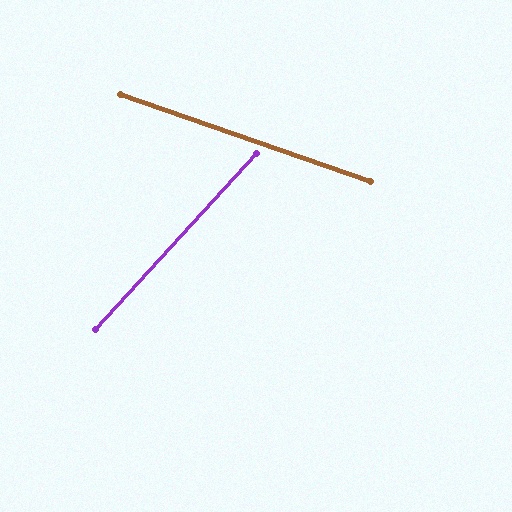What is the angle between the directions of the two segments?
Approximately 67 degrees.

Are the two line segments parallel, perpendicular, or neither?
Neither parallel nor perpendicular — they differ by about 67°.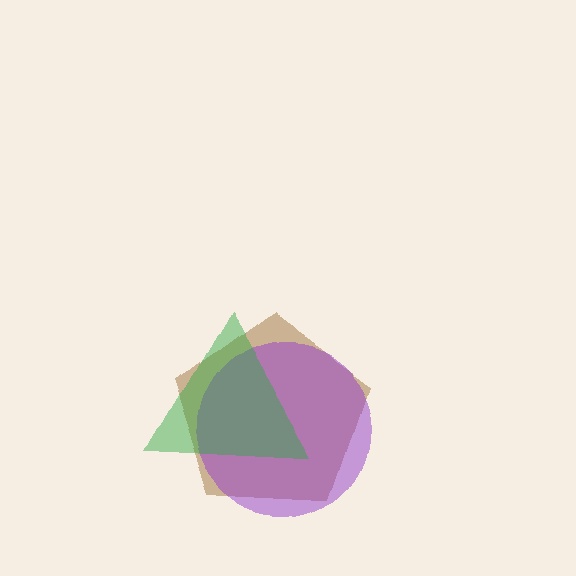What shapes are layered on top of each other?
The layered shapes are: a brown pentagon, a purple circle, a green triangle.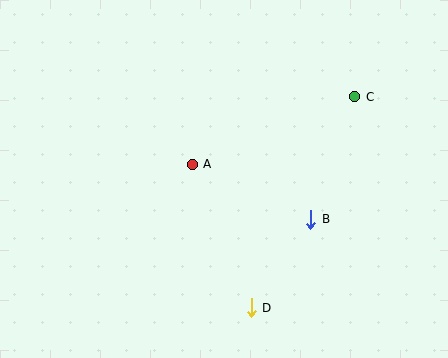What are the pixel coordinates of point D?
Point D is at (251, 308).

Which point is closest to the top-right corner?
Point C is closest to the top-right corner.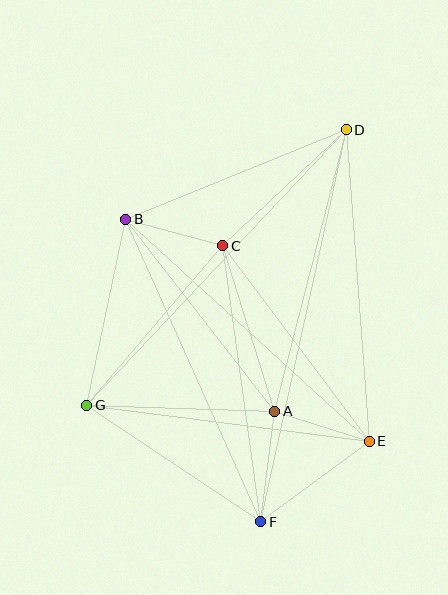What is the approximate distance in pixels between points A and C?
The distance between A and C is approximately 173 pixels.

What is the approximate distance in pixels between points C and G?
The distance between C and G is approximately 210 pixels.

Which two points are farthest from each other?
Points D and F are farthest from each other.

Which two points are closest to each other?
Points A and E are closest to each other.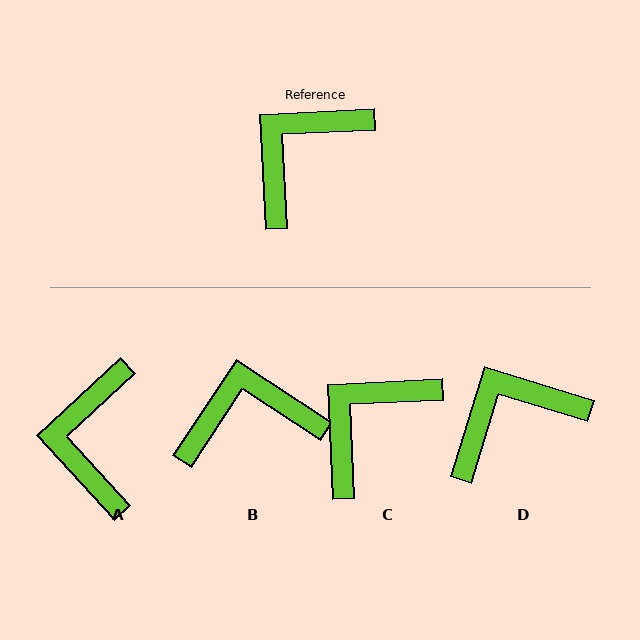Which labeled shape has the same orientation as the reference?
C.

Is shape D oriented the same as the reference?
No, it is off by about 20 degrees.